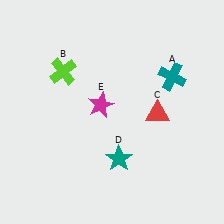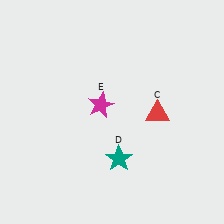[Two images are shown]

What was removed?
The lime cross (B), the teal cross (A) were removed in Image 2.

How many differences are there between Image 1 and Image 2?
There are 2 differences between the two images.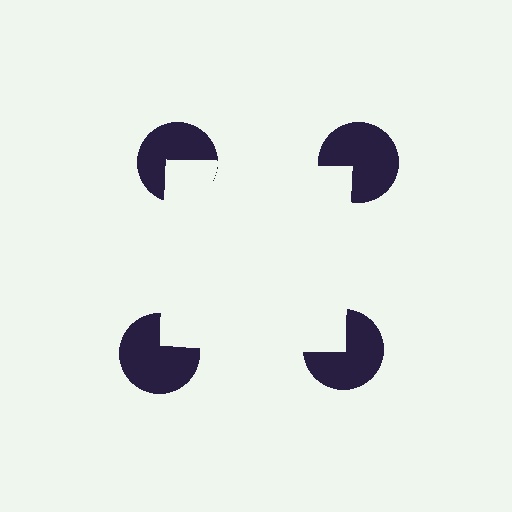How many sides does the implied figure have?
4 sides.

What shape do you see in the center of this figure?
An illusory square — its edges are inferred from the aligned wedge cuts in the pac-man discs, not physically drawn.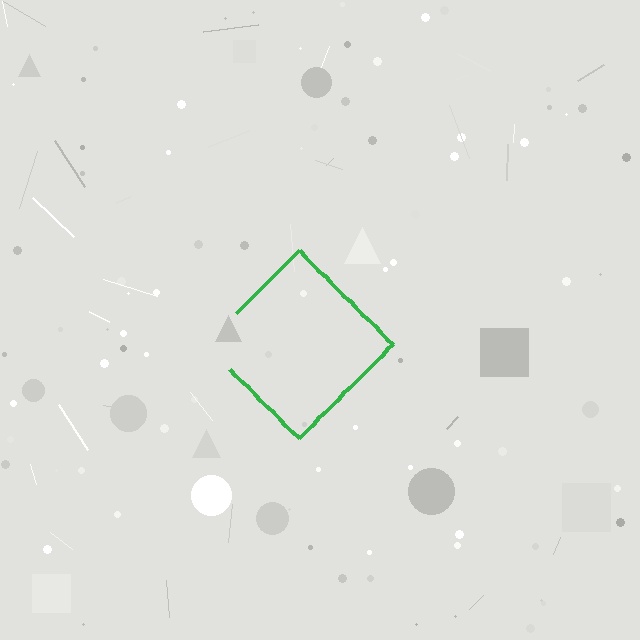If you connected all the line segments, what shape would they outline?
They would outline a diamond.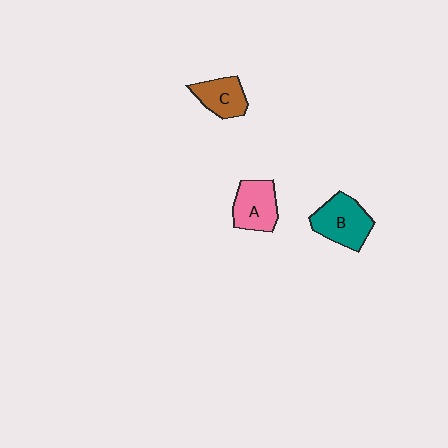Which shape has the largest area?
Shape B (teal).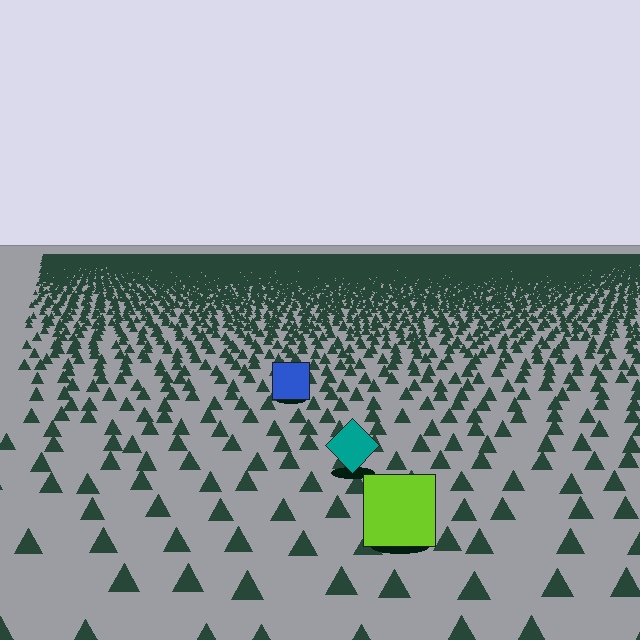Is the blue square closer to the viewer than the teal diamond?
No. The teal diamond is closer — you can tell from the texture gradient: the ground texture is coarser near it.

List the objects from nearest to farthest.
From nearest to farthest: the lime square, the teal diamond, the blue square.